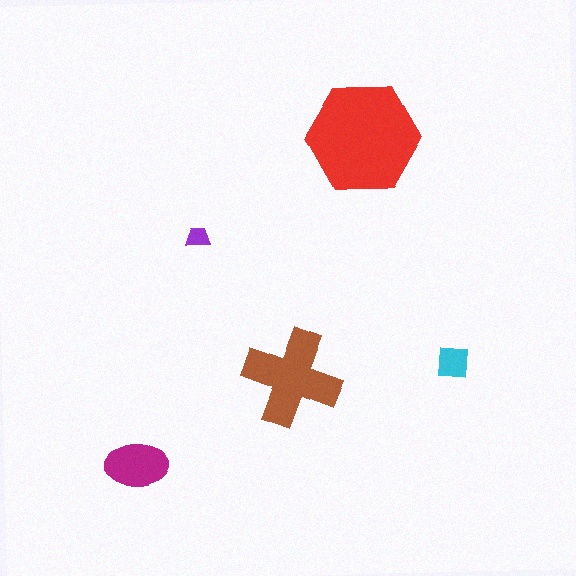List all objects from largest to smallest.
The red hexagon, the brown cross, the magenta ellipse, the cyan square, the purple trapezoid.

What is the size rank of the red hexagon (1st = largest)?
1st.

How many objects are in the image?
There are 5 objects in the image.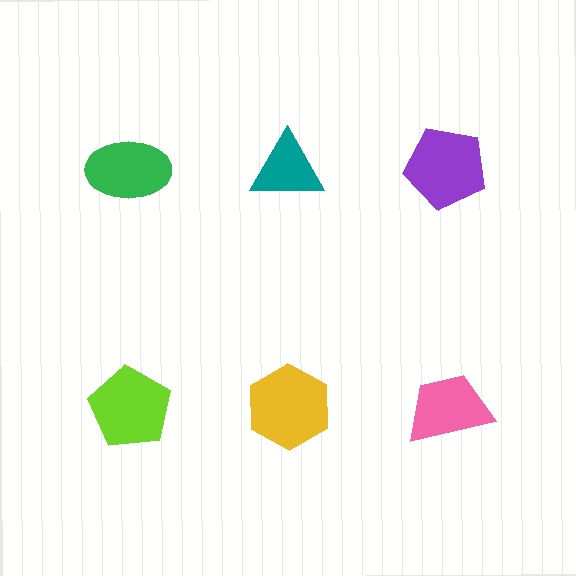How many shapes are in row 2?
3 shapes.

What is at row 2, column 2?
A yellow hexagon.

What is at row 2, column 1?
A lime pentagon.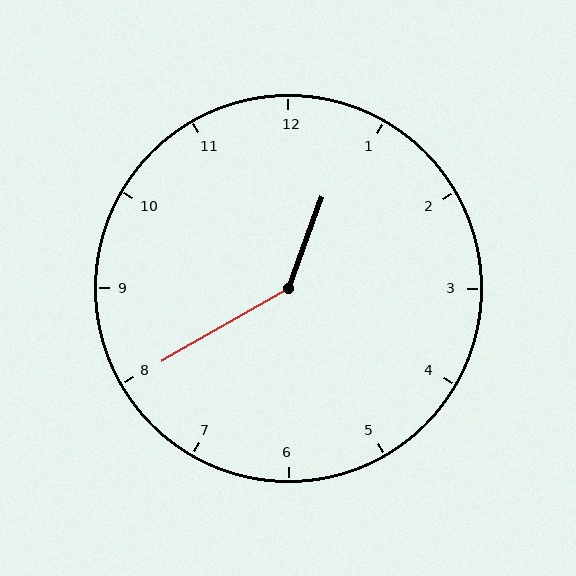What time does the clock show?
12:40.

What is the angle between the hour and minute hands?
Approximately 140 degrees.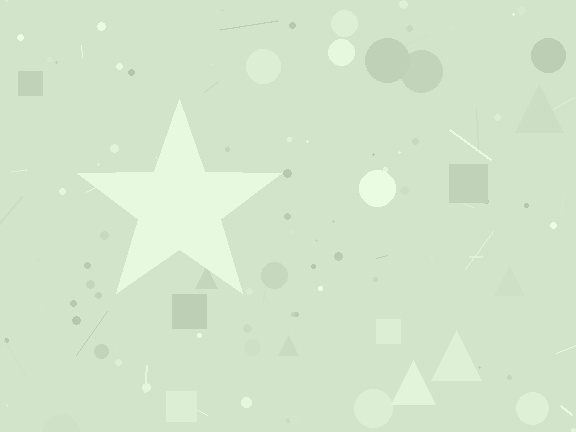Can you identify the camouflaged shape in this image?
The camouflaged shape is a star.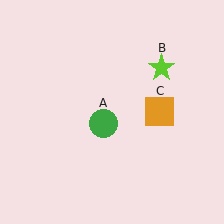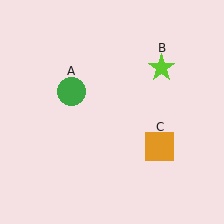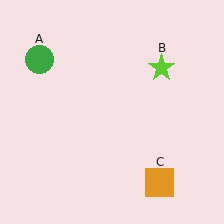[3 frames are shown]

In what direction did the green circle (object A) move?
The green circle (object A) moved up and to the left.